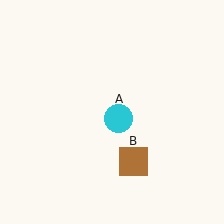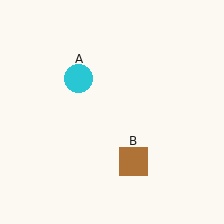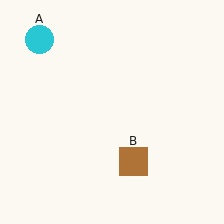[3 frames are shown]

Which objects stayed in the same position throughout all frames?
Brown square (object B) remained stationary.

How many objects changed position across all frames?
1 object changed position: cyan circle (object A).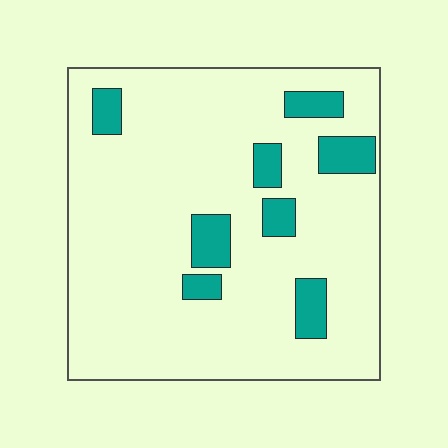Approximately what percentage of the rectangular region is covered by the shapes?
Approximately 15%.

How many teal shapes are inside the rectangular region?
8.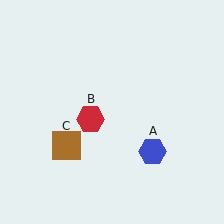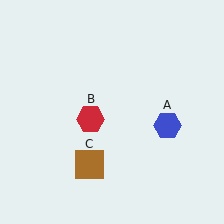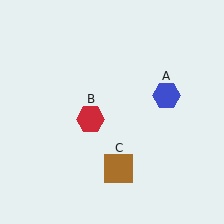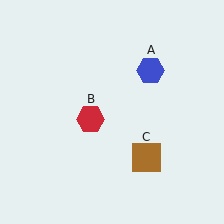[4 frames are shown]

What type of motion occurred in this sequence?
The blue hexagon (object A), brown square (object C) rotated counterclockwise around the center of the scene.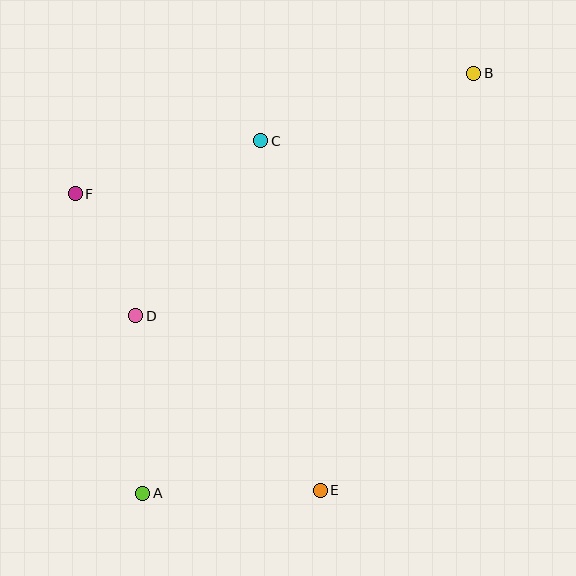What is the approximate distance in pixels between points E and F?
The distance between E and F is approximately 385 pixels.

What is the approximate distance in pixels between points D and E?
The distance between D and E is approximately 254 pixels.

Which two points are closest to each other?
Points D and F are closest to each other.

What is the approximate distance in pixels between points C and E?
The distance between C and E is approximately 355 pixels.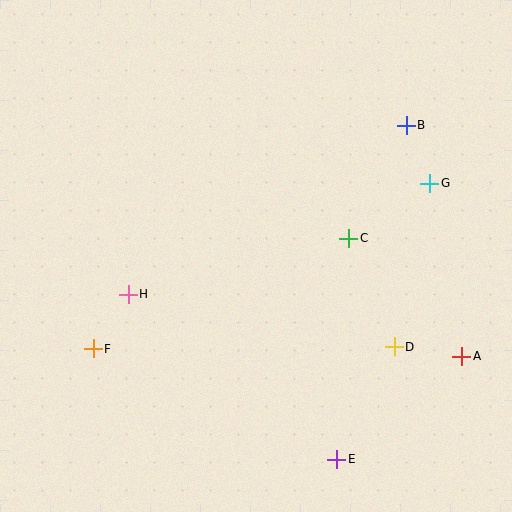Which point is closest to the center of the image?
Point C at (349, 238) is closest to the center.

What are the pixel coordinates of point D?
Point D is at (394, 347).